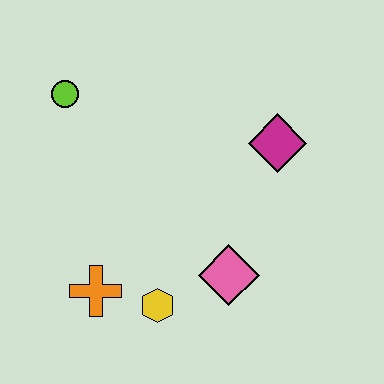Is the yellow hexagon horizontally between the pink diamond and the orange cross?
Yes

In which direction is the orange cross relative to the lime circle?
The orange cross is below the lime circle.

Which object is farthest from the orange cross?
The magenta diamond is farthest from the orange cross.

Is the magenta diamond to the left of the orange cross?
No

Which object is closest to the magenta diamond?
The pink diamond is closest to the magenta diamond.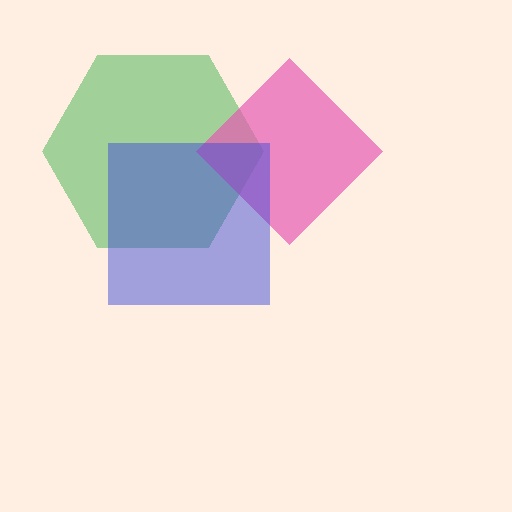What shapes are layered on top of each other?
The layered shapes are: a green hexagon, a pink diamond, a blue square.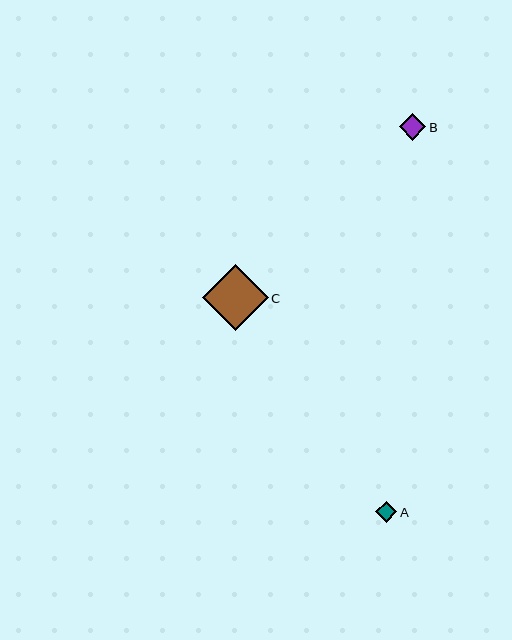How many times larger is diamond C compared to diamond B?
Diamond C is approximately 2.4 times the size of diamond B.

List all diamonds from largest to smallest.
From largest to smallest: C, B, A.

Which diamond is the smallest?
Diamond A is the smallest with a size of approximately 22 pixels.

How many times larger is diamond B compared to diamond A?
Diamond B is approximately 1.2 times the size of diamond A.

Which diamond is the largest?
Diamond C is the largest with a size of approximately 65 pixels.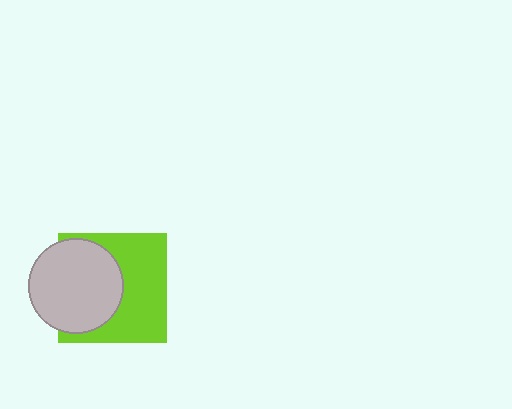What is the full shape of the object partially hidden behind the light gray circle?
The partially hidden object is a lime square.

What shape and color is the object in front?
The object in front is a light gray circle.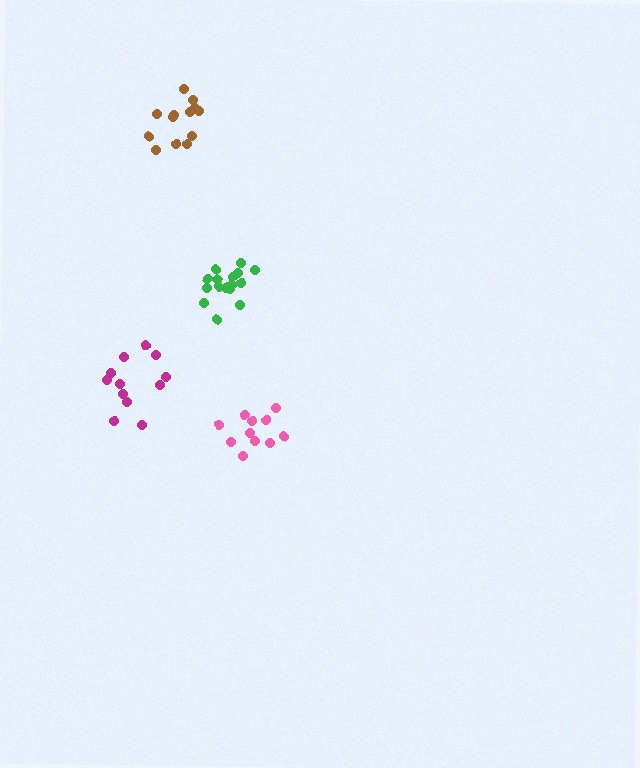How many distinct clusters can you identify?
There are 4 distinct clusters.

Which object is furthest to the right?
The pink cluster is rightmost.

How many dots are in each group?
Group 1: 13 dots, Group 2: 12 dots, Group 3: 11 dots, Group 4: 17 dots (53 total).